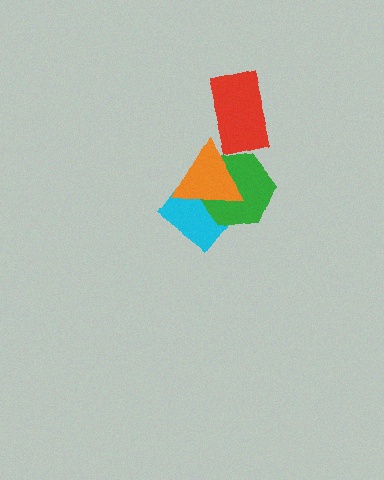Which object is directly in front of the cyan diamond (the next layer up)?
The green hexagon is directly in front of the cyan diamond.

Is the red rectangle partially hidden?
No, no other shape covers it.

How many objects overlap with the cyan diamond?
2 objects overlap with the cyan diamond.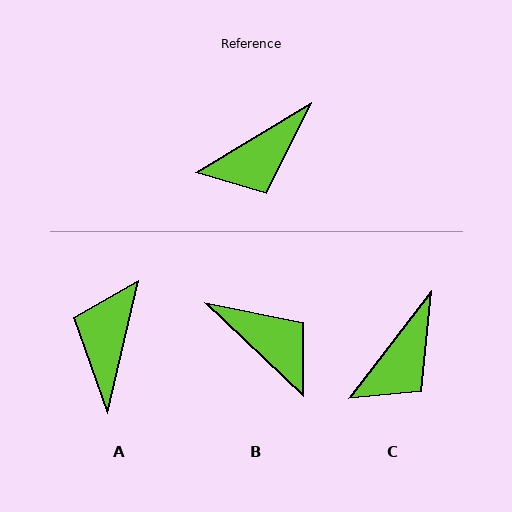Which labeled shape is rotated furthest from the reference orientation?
A, about 134 degrees away.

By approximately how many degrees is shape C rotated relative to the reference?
Approximately 21 degrees counter-clockwise.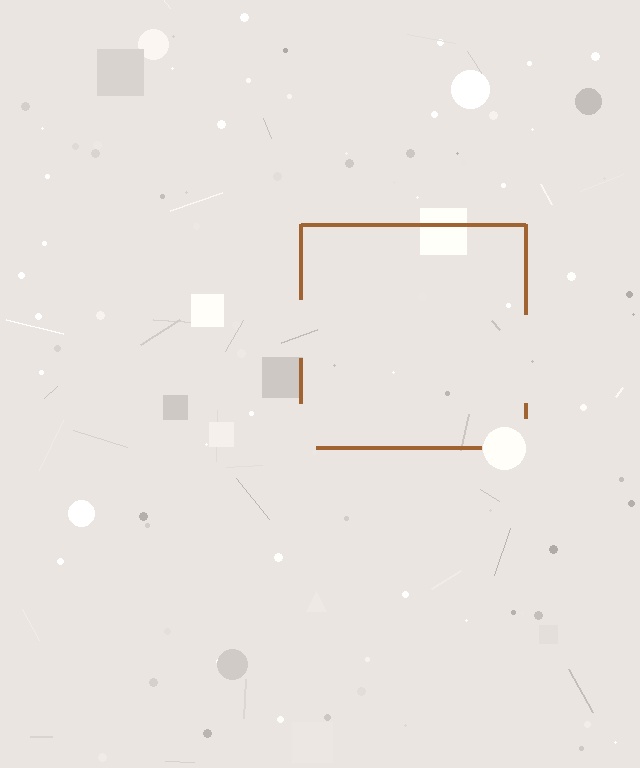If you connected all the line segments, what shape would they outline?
They would outline a square.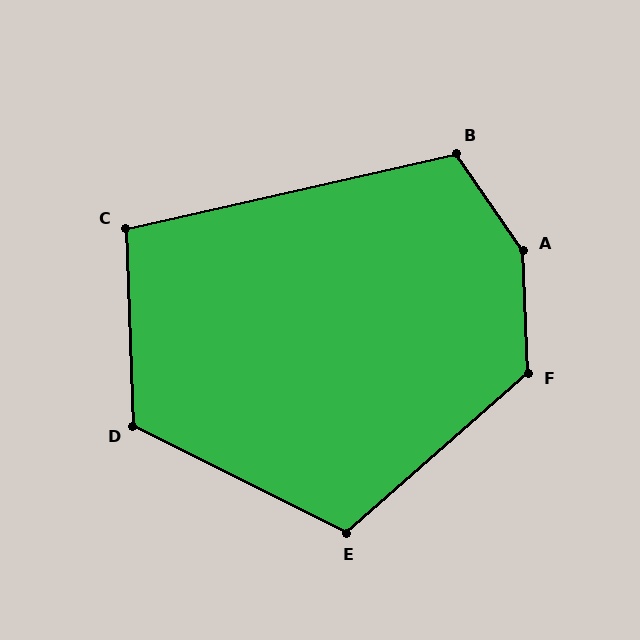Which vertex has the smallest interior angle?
C, at approximately 101 degrees.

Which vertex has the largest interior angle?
A, at approximately 147 degrees.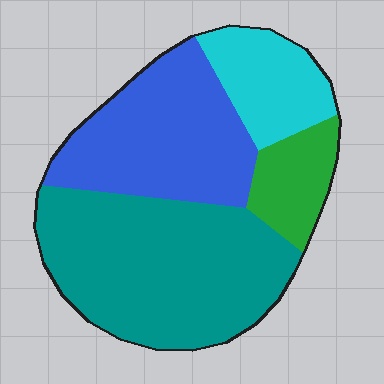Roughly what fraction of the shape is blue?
Blue takes up about one third (1/3) of the shape.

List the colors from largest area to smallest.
From largest to smallest: teal, blue, cyan, green.